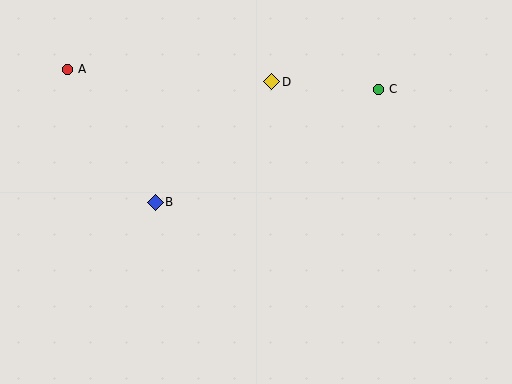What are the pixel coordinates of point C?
Point C is at (379, 89).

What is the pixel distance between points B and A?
The distance between B and A is 159 pixels.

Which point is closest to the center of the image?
Point B at (155, 202) is closest to the center.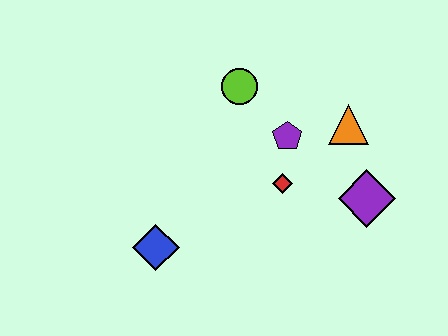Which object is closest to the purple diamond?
The orange triangle is closest to the purple diamond.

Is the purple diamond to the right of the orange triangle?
Yes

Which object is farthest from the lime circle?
The blue diamond is farthest from the lime circle.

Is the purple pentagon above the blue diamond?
Yes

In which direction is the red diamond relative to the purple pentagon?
The red diamond is below the purple pentagon.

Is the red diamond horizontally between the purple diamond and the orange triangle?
No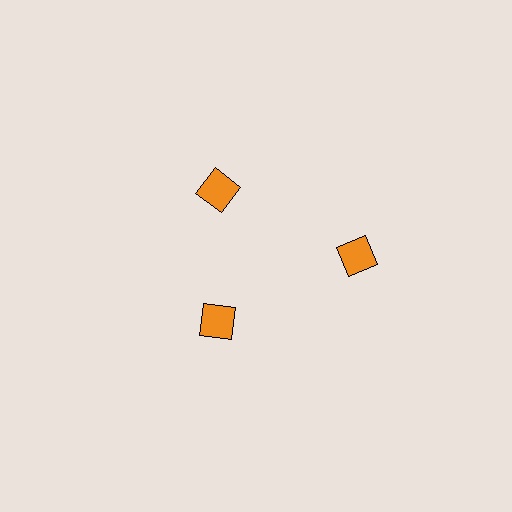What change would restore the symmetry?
The symmetry would be restored by moving it inward, back onto the ring so that all 3 squares sit at equal angles and equal distance from the center.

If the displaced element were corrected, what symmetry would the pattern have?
It would have 3-fold rotational symmetry — the pattern would map onto itself every 120 degrees.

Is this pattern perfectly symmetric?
No. The 3 orange squares are arranged in a ring, but one element near the 3 o'clock position is pushed outward from the center, breaking the 3-fold rotational symmetry.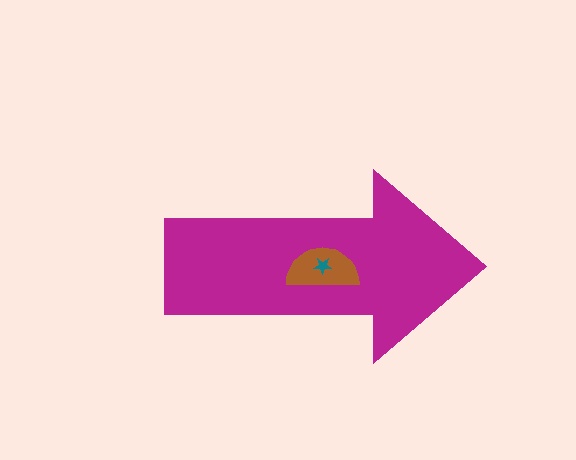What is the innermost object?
The teal star.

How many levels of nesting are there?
3.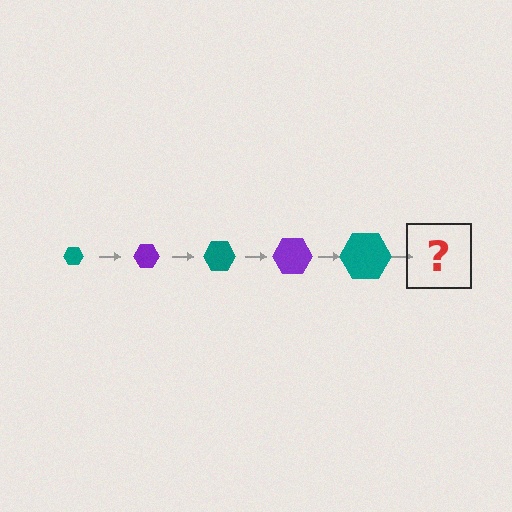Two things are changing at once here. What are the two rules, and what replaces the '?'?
The two rules are that the hexagon grows larger each step and the color cycles through teal and purple. The '?' should be a purple hexagon, larger than the previous one.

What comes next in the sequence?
The next element should be a purple hexagon, larger than the previous one.